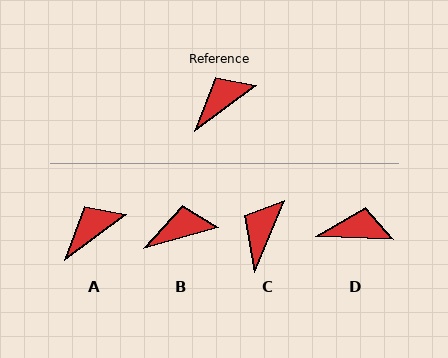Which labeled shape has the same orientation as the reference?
A.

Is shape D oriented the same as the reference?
No, it is off by about 39 degrees.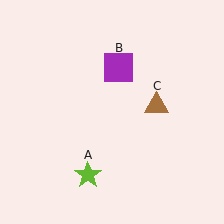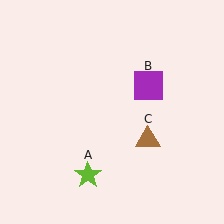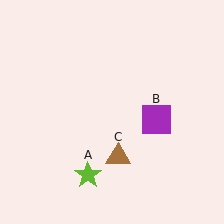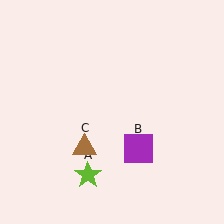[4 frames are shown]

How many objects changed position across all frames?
2 objects changed position: purple square (object B), brown triangle (object C).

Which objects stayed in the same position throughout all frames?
Lime star (object A) remained stationary.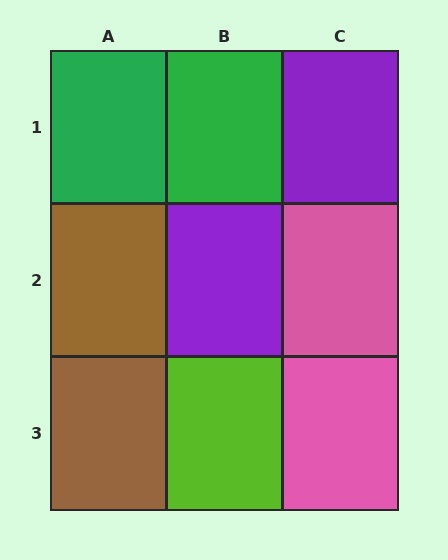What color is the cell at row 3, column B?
Lime.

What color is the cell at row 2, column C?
Pink.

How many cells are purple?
2 cells are purple.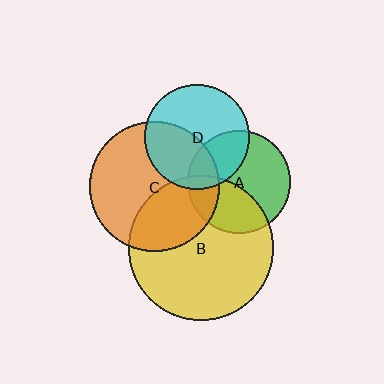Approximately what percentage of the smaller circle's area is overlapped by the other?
Approximately 20%.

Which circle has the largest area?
Circle B (yellow).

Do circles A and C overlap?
Yes.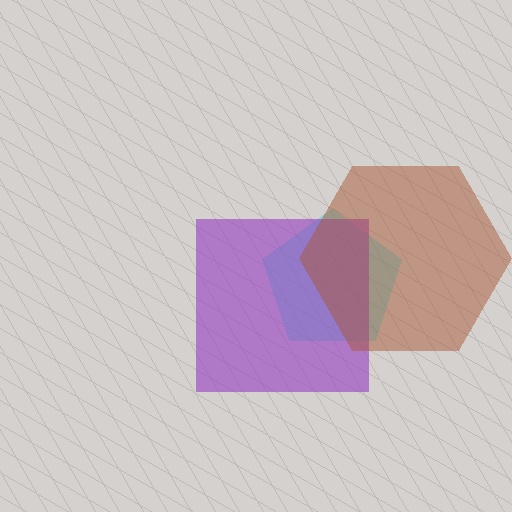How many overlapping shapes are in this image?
There are 3 overlapping shapes in the image.